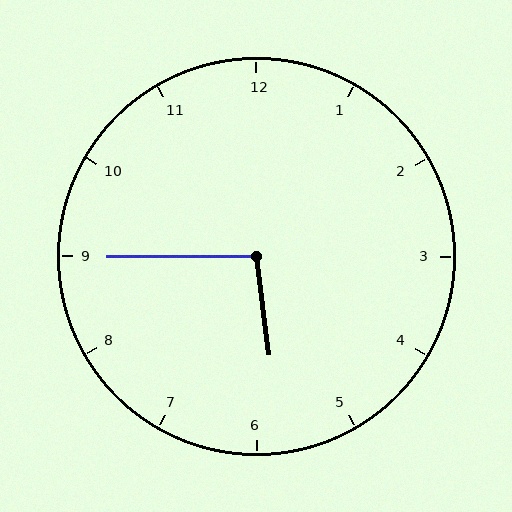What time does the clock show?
5:45.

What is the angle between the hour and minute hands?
Approximately 98 degrees.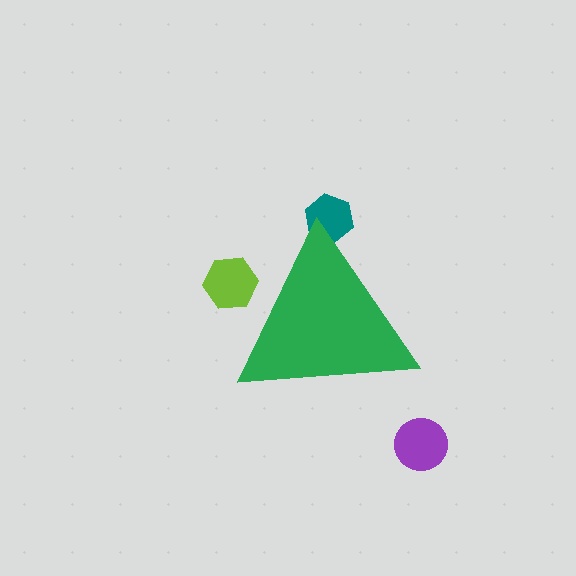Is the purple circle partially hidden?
No, the purple circle is fully visible.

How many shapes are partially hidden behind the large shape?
2 shapes are partially hidden.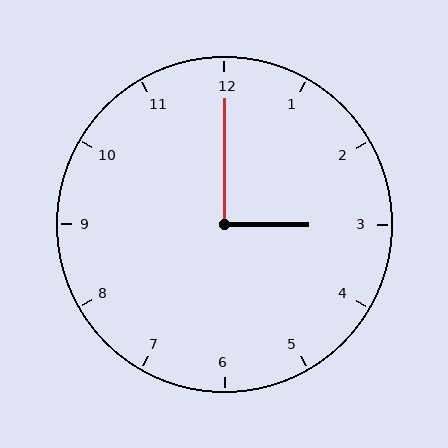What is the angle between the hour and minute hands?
Approximately 90 degrees.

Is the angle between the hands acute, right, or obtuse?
It is right.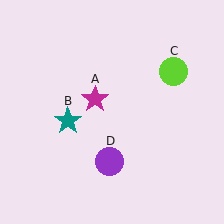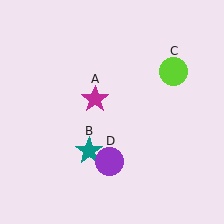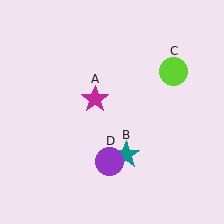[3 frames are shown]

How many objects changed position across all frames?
1 object changed position: teal star (object B).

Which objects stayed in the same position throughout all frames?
Magenta star (object A) and lime circle (object C) and purple circle (object D) remained stationary.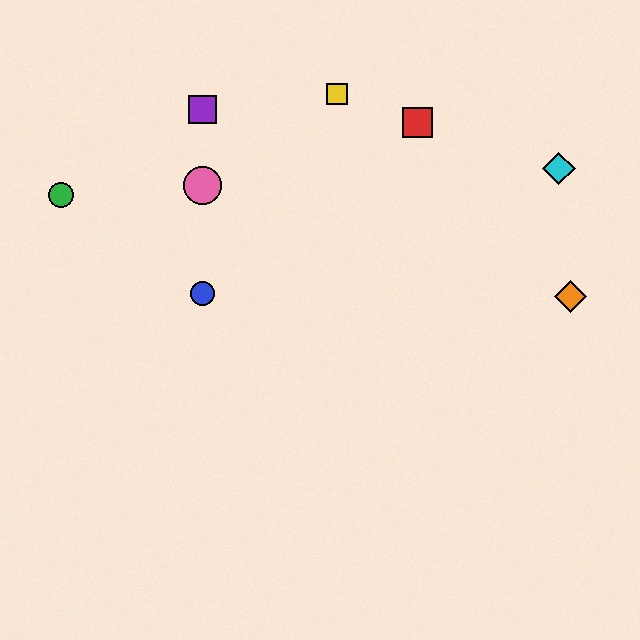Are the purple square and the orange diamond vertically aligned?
No, the purple square is at x≈203 and the orange diamond is at x≈570.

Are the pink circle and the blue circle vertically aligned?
Yes, both are at x≈203.